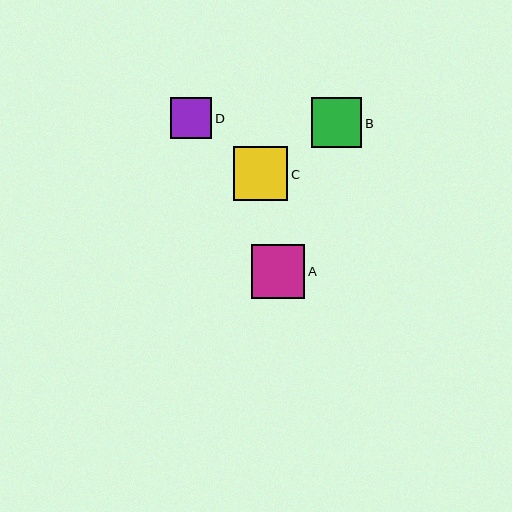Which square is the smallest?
Square D is the smallest with a size of approximately 41 pixels.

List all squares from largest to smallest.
From largest to smallest: C, A, B, D.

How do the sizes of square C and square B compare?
Square C and square B are approximately the same size.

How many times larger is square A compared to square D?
Square A is approximately 1.3 times the size of square D.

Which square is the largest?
Square C is the largest with a size of approximately 54 pixels.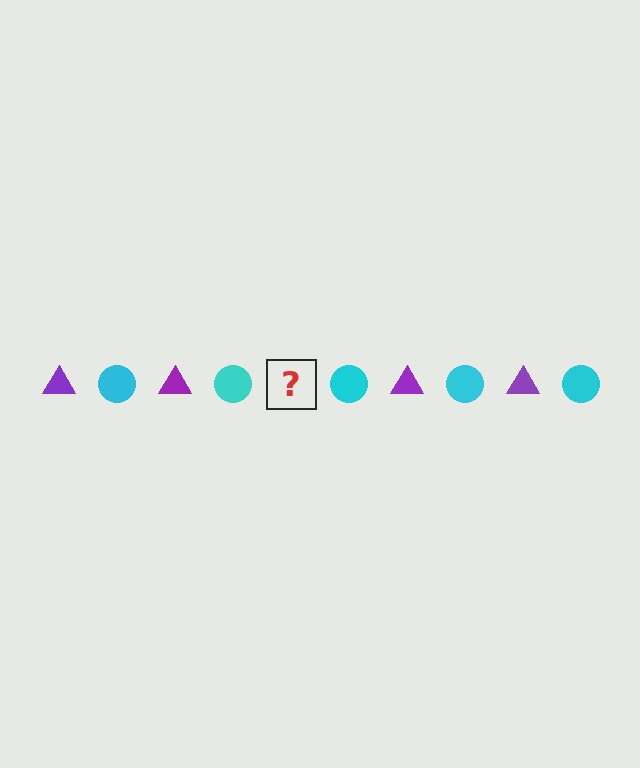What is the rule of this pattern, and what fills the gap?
The rule is that the pattern alternates between purple triangle and cyan circle. The gap should be filled with a purple triangle.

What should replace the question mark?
The question mark should be replaced with a purple triangle.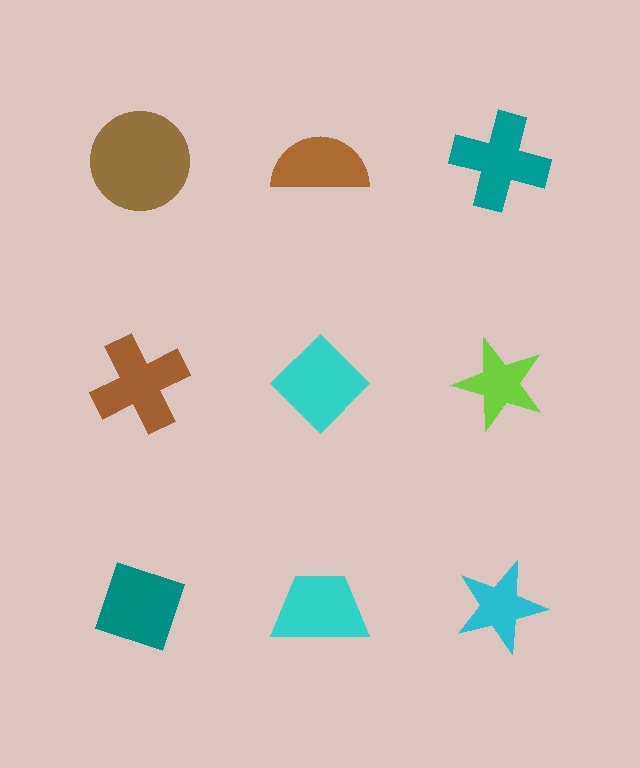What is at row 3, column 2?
A cyan trapezoid.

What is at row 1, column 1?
A brown circle.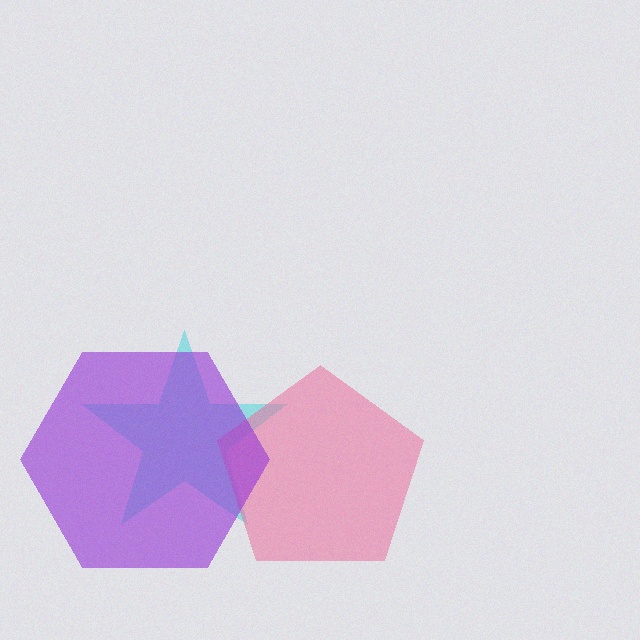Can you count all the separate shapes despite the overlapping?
Yes, there are 3 separate shapes.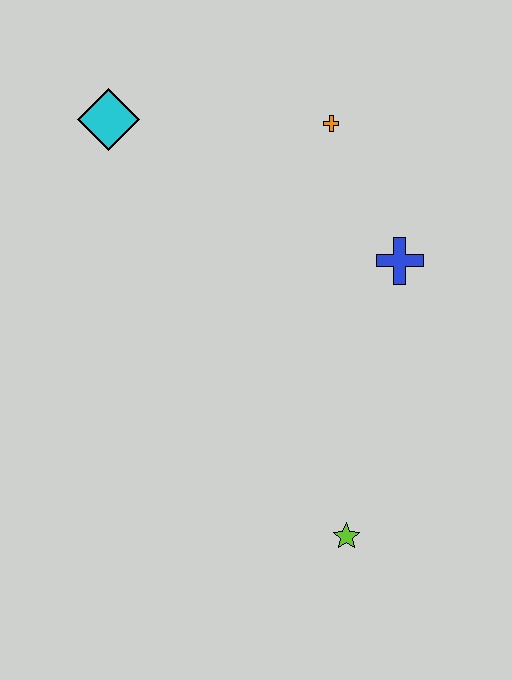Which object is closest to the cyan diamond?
The orange cross is closest to the cyan diamond.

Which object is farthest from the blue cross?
The cyan diamond is farthest from the blue cross.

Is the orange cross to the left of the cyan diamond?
No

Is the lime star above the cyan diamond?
No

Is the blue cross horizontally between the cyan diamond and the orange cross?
No